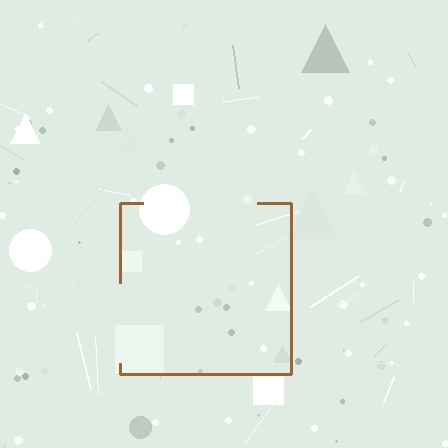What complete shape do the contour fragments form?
The contour fragments form a square.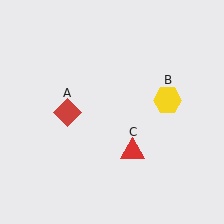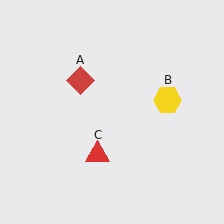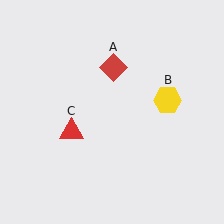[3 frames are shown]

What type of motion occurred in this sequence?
The red diamond (object A), red triangle (object C) rotated clockwise around the center of the scene.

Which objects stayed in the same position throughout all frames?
Yellow hexagon (object B) remained stationary.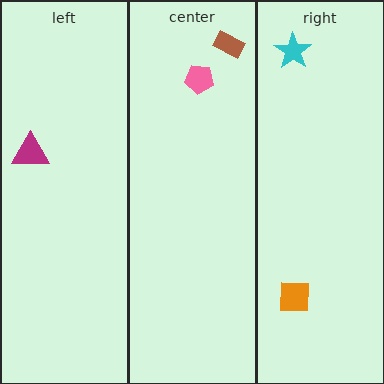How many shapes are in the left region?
1.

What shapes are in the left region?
The magenta triangle.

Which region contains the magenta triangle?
The left region.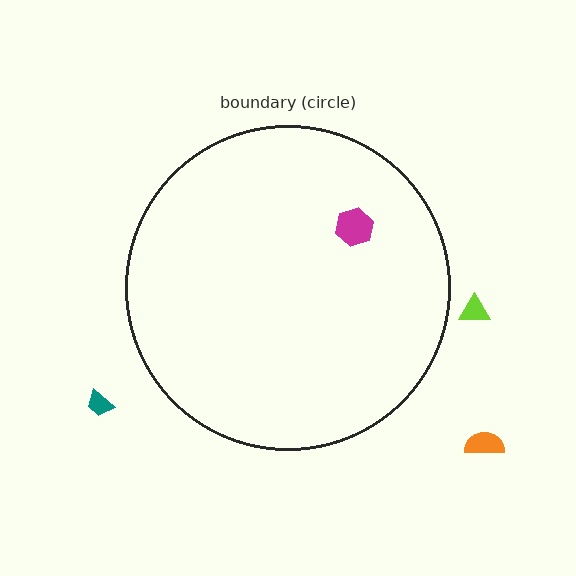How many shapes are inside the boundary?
1 inside, 3 outside.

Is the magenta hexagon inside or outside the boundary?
Inside.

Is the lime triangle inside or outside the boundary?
Outside.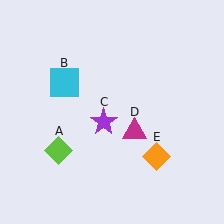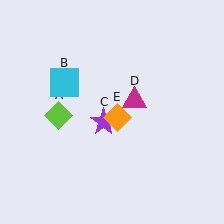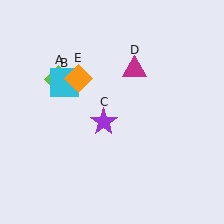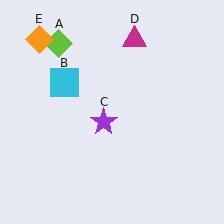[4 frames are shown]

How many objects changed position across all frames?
3 objects changed position: lime diamond (object A), magenta triangle (object D), orange diamond (object E).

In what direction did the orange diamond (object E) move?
The orange diamond (object E) moved up and to the left.